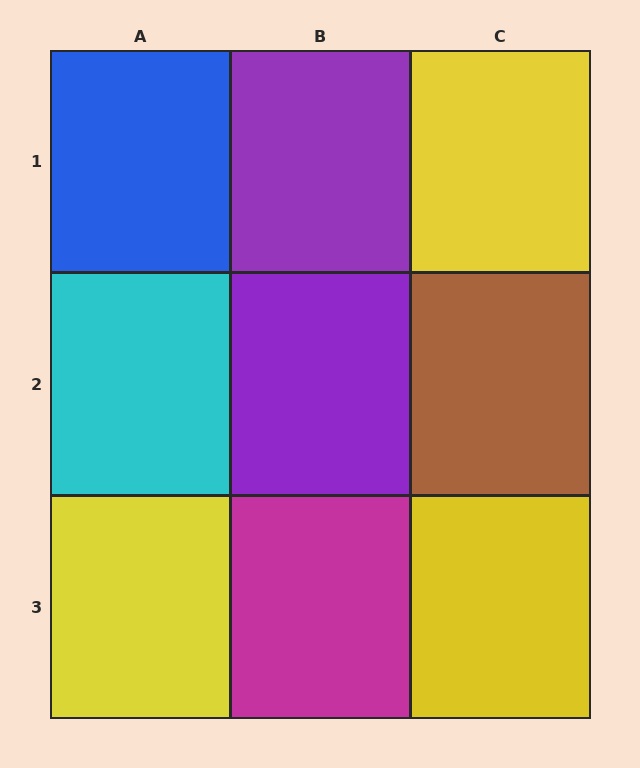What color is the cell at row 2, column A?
Cyan.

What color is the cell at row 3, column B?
Magenta.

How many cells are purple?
2 cells are purple.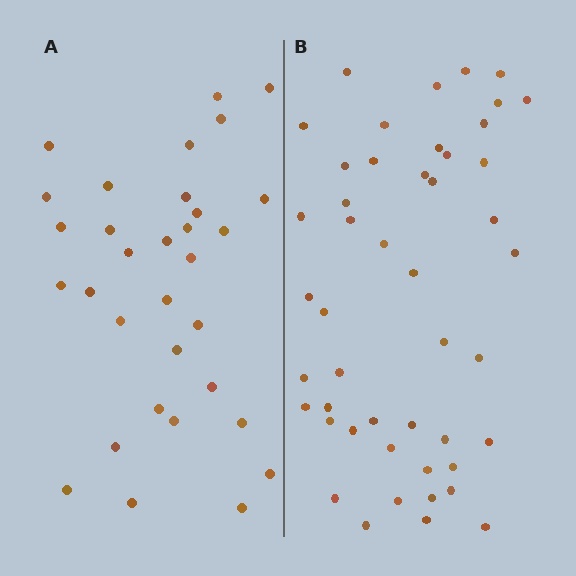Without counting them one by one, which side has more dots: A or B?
Region B (the right region) has more dots.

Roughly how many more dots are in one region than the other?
Region B has approximately 15 more dots than region A.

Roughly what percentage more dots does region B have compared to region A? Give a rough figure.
About 45% more.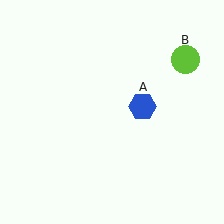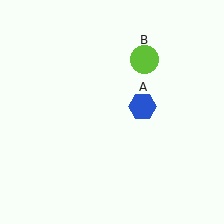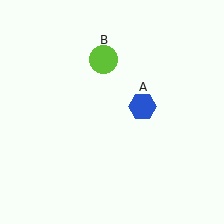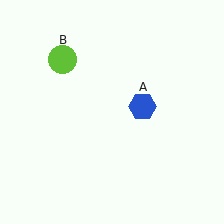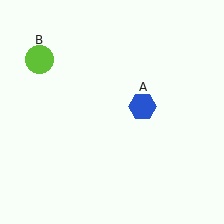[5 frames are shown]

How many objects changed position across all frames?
1 object changed position: lime circle (object B).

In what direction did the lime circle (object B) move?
The lime circle (object B) moved left.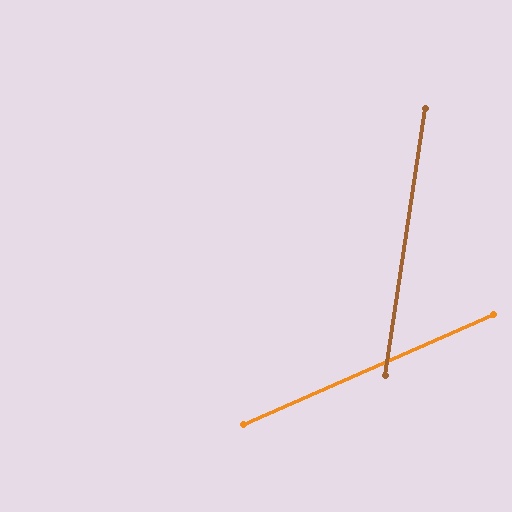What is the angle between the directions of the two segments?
Approximately 58 degrees.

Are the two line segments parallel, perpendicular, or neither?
Neither parallel nor perpendicular — they differ by about 58°.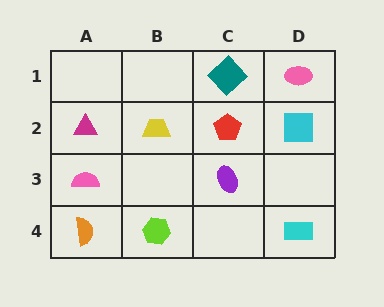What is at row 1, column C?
A teal diamond.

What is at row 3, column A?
A pink semicircle.